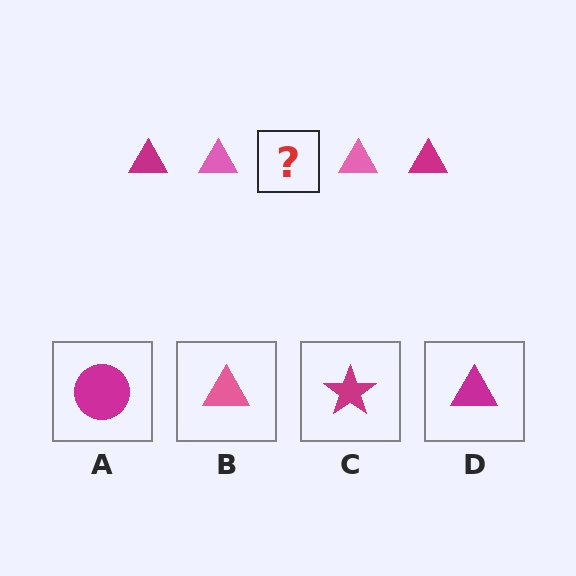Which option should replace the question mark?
Option D.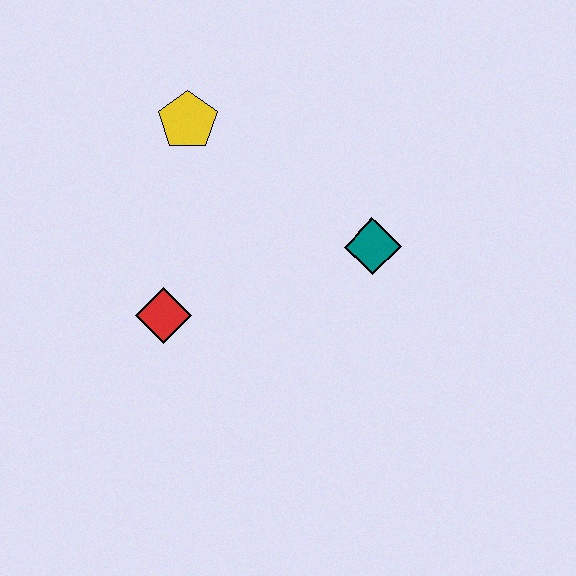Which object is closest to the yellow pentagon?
The red diamond is closest to the yellow pentagon.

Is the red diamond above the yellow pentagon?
No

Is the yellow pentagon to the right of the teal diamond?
No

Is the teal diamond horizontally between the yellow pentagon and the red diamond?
No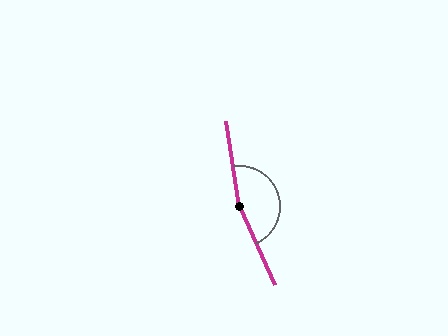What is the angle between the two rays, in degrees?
Approximately 165 degrees.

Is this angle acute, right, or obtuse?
It is obtuse.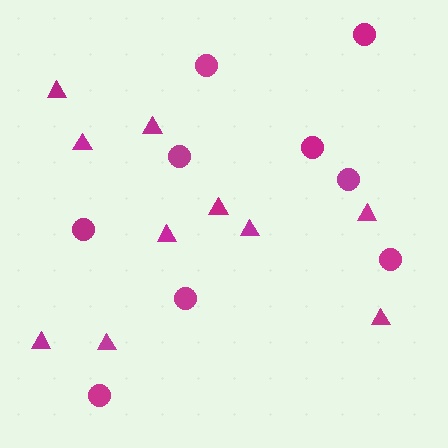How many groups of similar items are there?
There are 2 groups: one group of circles (9) and one group of triangles (10).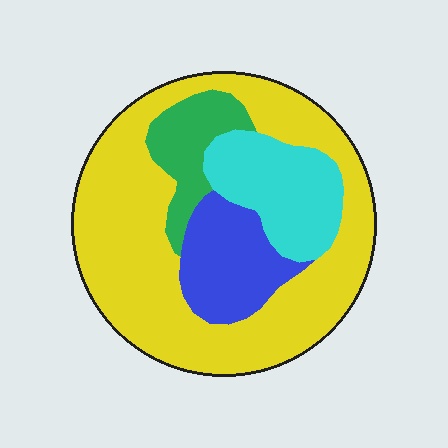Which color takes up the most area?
Yellow, at roughly 60%.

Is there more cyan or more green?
Cyan.